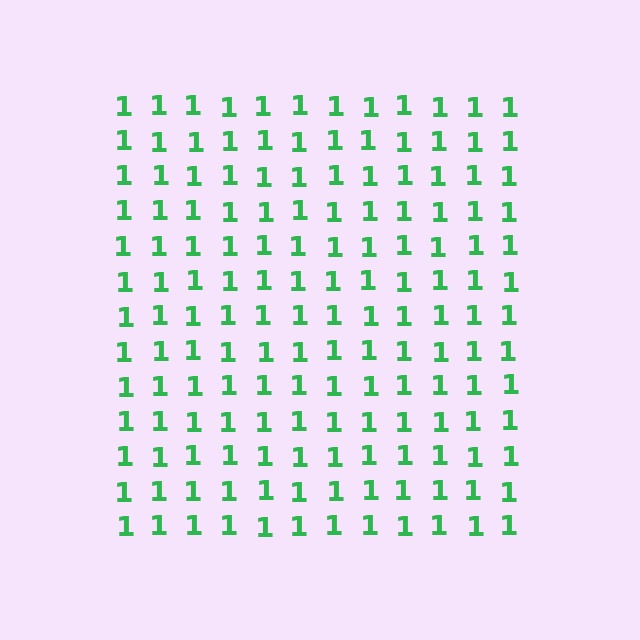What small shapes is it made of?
It is made of small digit 1's.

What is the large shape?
The large shape is a square.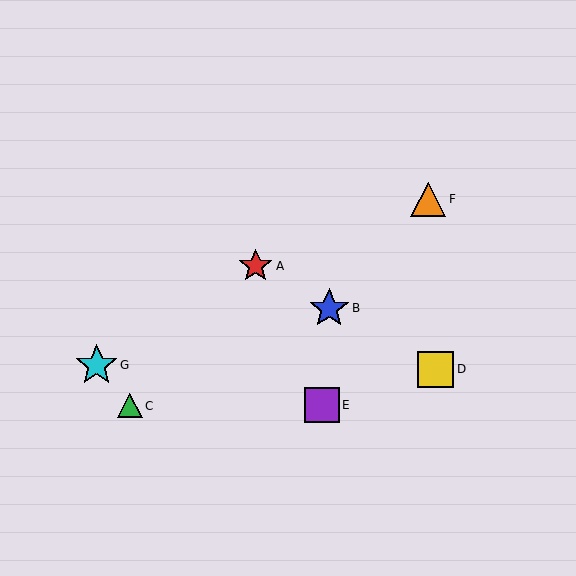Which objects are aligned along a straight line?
Objects A, B, D are aligned along a straight line.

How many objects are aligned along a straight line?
3 objects (A, B, D) are aligned along a straight line.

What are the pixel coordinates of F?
Object F is at (428, 199).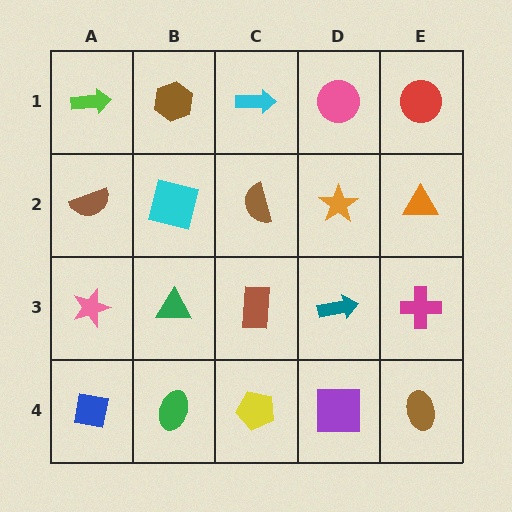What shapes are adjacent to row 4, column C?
A brown rectangle (row 3, column C), a green ellipse (row 4, column B), a purple square (row 4, column D).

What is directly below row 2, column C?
A brown rectangle.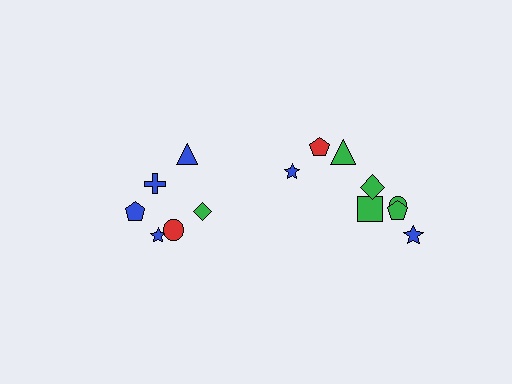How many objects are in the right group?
There are 8 objects.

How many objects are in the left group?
There are 6 objects.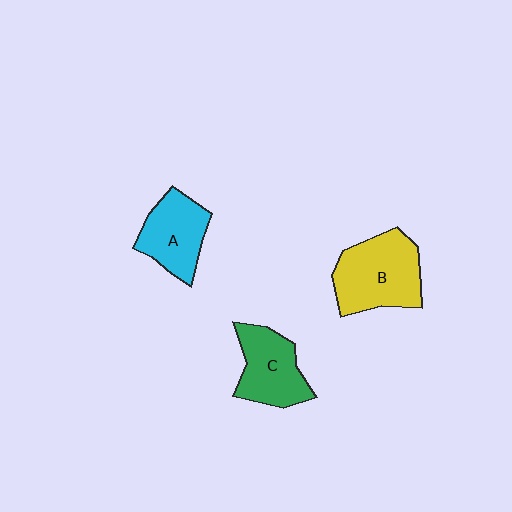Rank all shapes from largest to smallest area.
From largest to smallest: B (yellow), C (green), A (cyan).